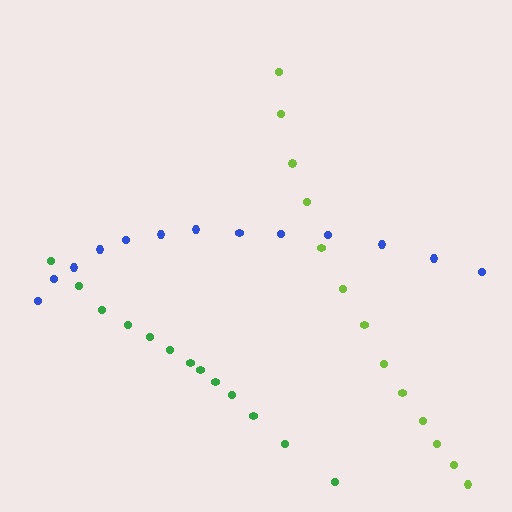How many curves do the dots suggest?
There are 3 distinct paths.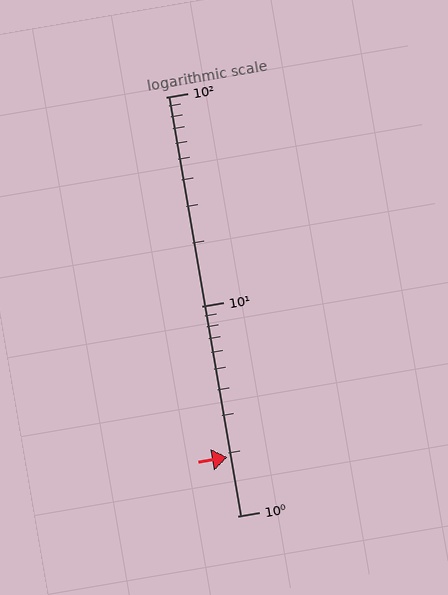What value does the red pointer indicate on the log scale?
The pointer indicates approximately 1.9.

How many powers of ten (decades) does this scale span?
The scale spans 2 decades, from 1 to 100.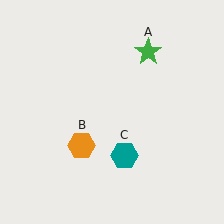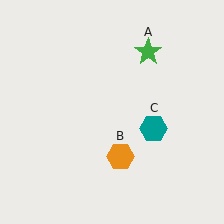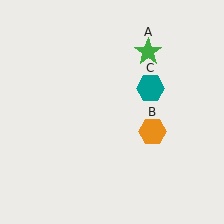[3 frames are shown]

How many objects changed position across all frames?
2 objects changed position: orange hexagon (object B), teal hexagon (object C).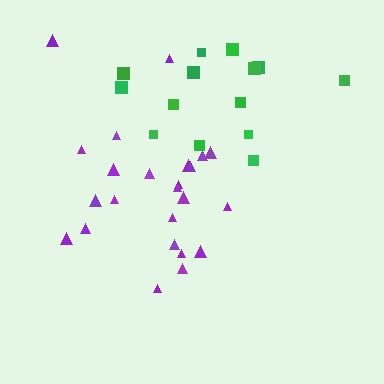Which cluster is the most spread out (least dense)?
Green.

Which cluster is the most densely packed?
Purple.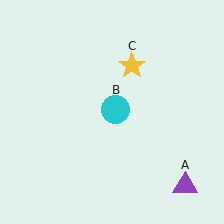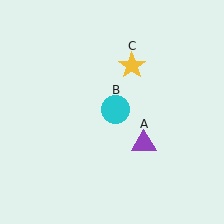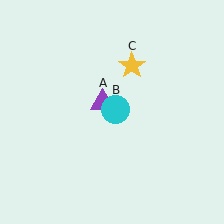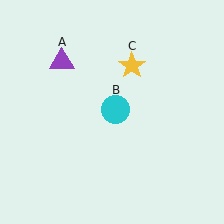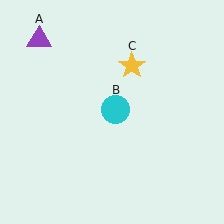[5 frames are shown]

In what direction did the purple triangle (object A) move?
The purple triangle (object A) moved up and to the left.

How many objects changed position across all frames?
1 object changed position: purple triangle (object A).